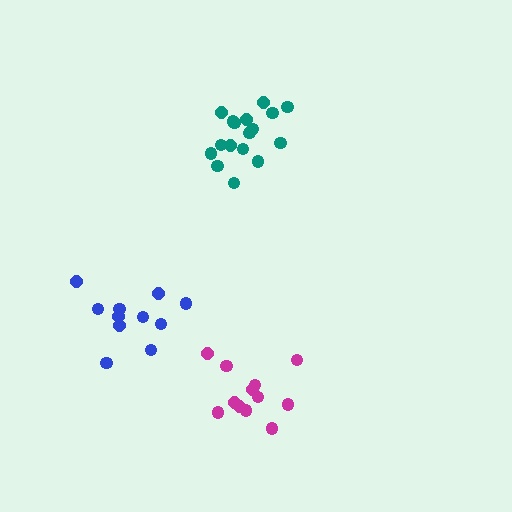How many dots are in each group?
Group 1: 17 dots, Group 2: 11 dots, Group 3: 12 dots (40 total).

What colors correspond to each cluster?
The clusters are colored: teal, blue, magenta.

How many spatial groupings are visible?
There are 3 spatial groupings.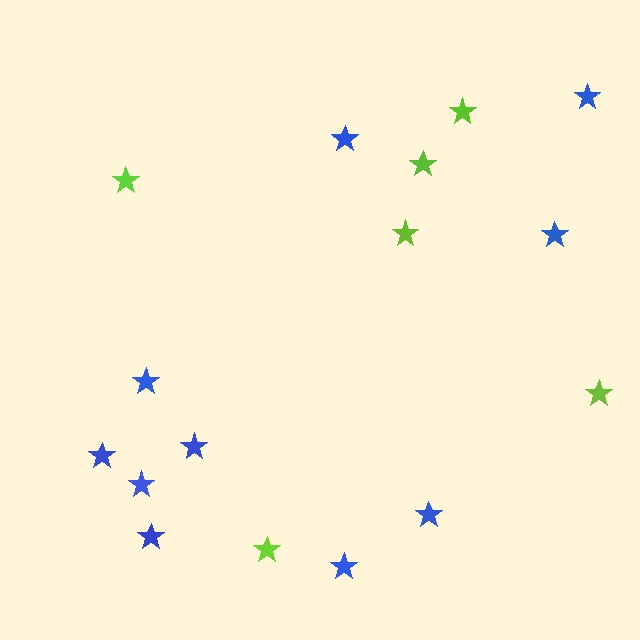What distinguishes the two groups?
There are 2 groups: one group of lime stars (6) and one group of blue stars (10).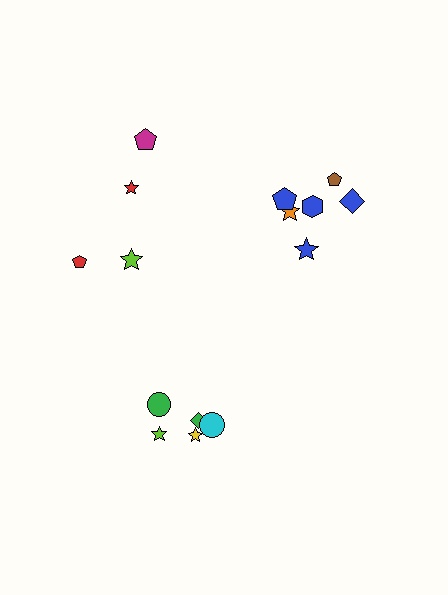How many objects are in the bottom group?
There are 5 objects.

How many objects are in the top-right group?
There are 6 objects.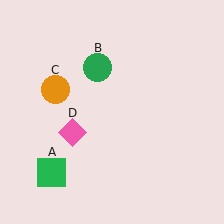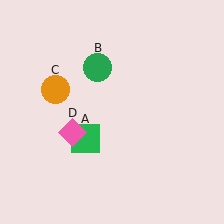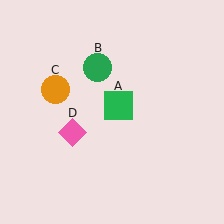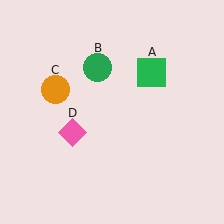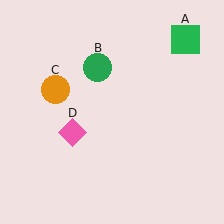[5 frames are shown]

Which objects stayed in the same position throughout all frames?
Green circle (object B) and orange circle (object C) and pink diamond (object D) remained stationary.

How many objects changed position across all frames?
1 object changed position: green square (object A).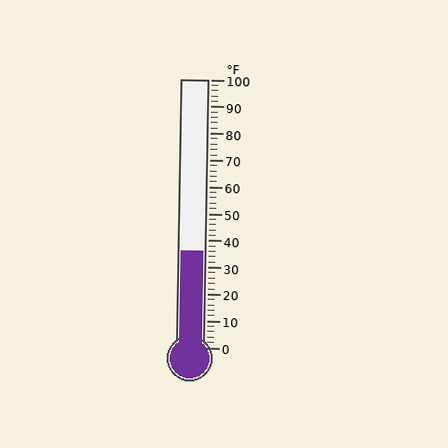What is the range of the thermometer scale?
The thermometer scale ranges from 0°F to 100°F.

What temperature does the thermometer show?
The thermometer shows approximately 36°F.